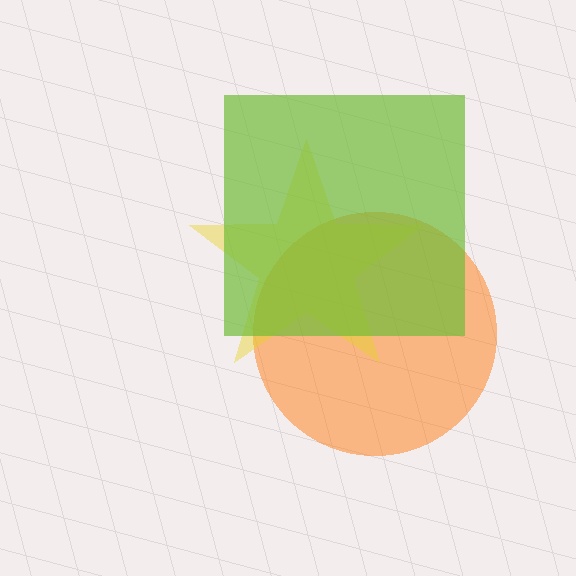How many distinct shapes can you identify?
There are 3 distinct shapes: an orange circle, a yellow star, a lime square.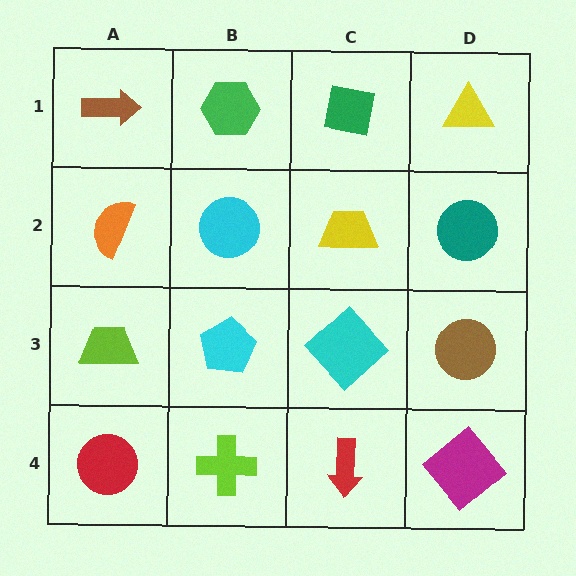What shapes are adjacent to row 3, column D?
A teal circle (row 2, column D), a magenta diamond (row 4, column D), a cyan diamond (row 3, column C).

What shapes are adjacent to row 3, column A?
An orange semicircle (row 2, column A), a red circle (row 4, column A), a cyan pentagon (row 3, column B).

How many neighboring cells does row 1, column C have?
3.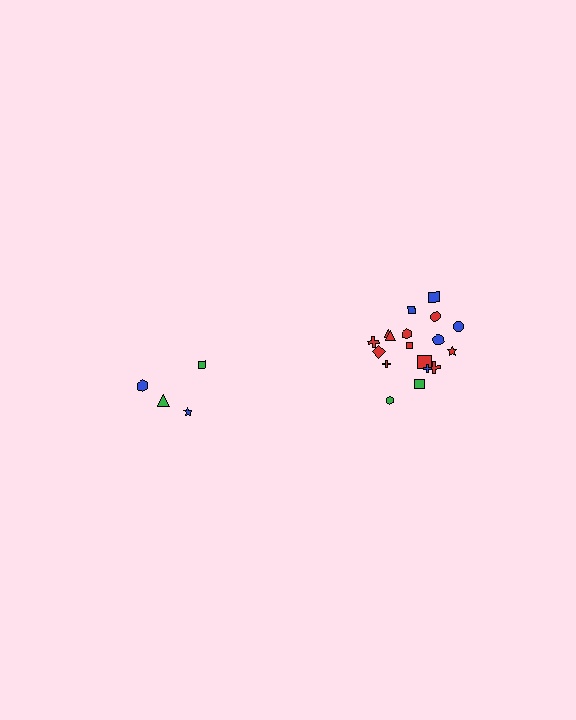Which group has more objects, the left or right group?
The right group.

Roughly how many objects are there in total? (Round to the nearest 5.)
Roughly 20 objects in total.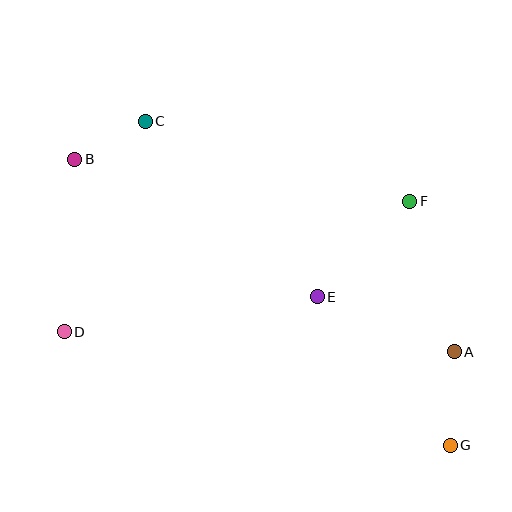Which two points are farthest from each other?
Points B and G are farthest from each other.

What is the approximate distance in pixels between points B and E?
The distance between B and E is approximately 279 pixels.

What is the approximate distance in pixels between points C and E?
The distance between C and E is approximately 245 pixels.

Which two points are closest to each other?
Points B and C are closest to each other.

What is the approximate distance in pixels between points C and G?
The distance between C and G is approximately 445 pixels.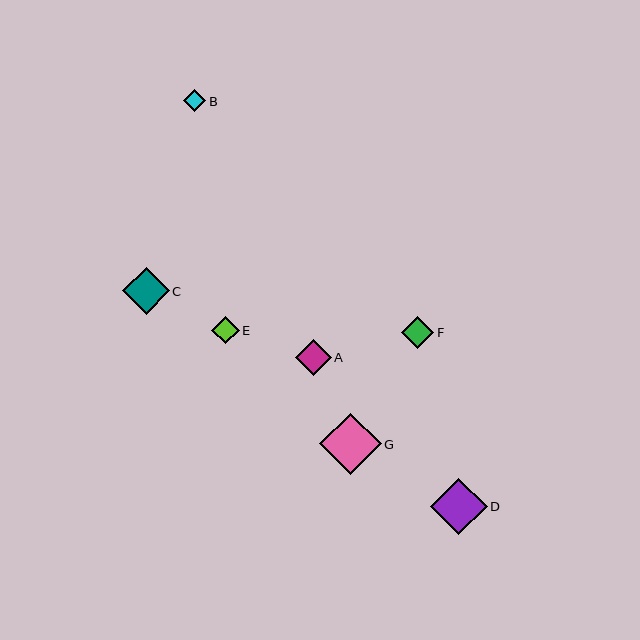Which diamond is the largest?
Diamond G is the largest with a size of approximately 61 pixels.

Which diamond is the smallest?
Diamond B is the smallest with a size of approximately 22 pixels.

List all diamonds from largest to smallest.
From largest to smallest: G, D, C, A, F, E, B.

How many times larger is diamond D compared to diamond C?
Diamond D is approximately 1.2 times the size of diamond C.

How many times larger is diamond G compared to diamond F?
Diamond G is approximately 1.9 times the size of diamond F.